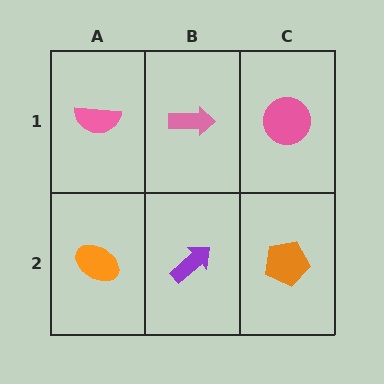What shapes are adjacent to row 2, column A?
A pink semicircle (row 1, column A), a purple arrow (row 2, column B).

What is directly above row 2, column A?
A pink semicircle.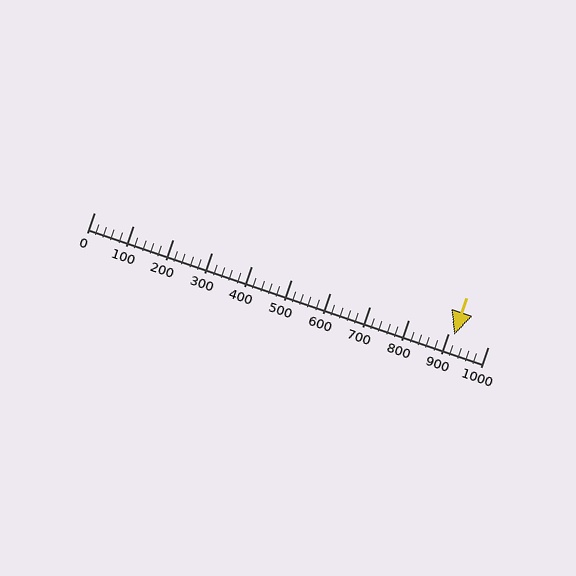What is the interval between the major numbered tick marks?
The major tick marks are spaced 100 units apart.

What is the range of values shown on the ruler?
The ruler shows values from 0 to 1000.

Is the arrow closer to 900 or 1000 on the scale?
The arrow is closer to 900.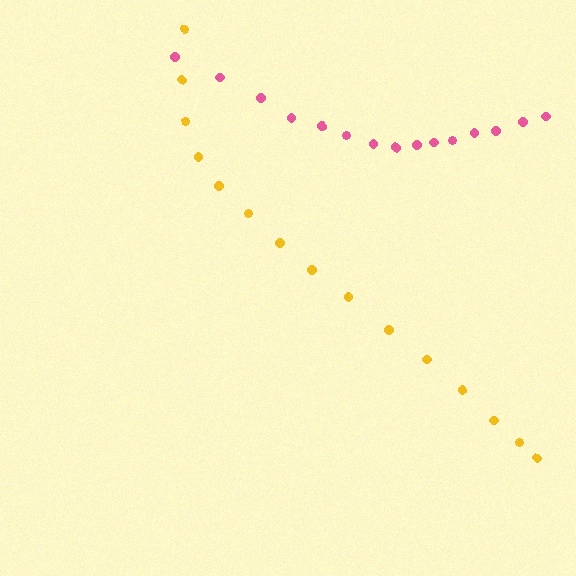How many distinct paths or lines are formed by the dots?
There are 2 distinct paths.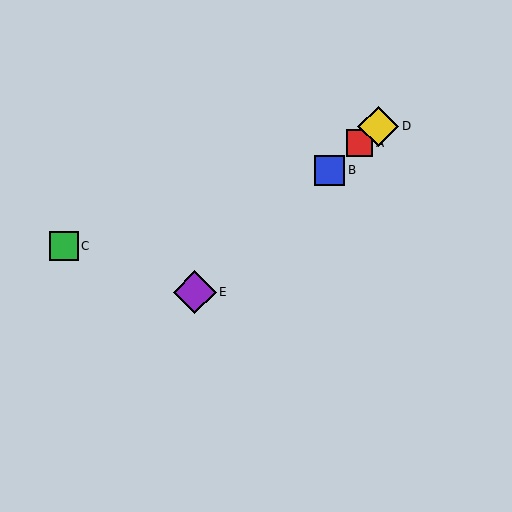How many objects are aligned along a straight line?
4 objects (A, B, D, E) are aligned along a straight line.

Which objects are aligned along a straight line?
Objects A, B, D, E are aligned along a straight line.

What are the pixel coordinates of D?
Object D is at (378, 126).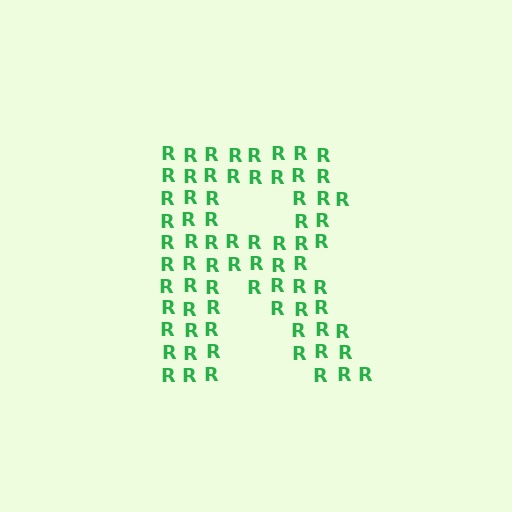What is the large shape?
The large shape is the letter R.